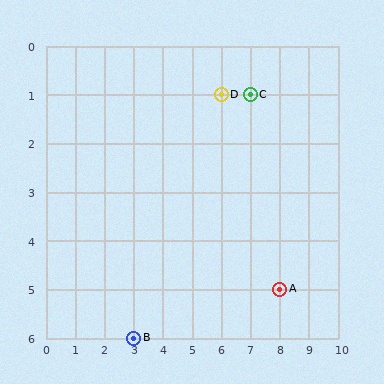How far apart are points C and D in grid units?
Points C and D are 1 column apart.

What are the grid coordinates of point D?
Point D is at grid coordinates (6, 1).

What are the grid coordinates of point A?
Point A is at grid coordinates (8, 5).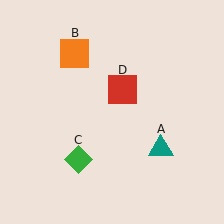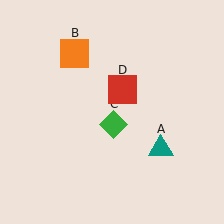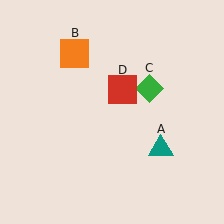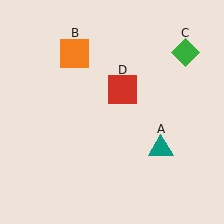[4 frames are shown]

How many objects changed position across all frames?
1 object changed position: green diamond (object C).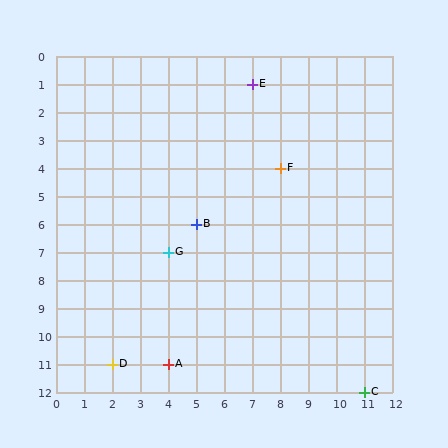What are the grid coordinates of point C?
Point C is at grid coordinates (11, 12).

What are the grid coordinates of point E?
Point E is at grid coordinates (7, 1).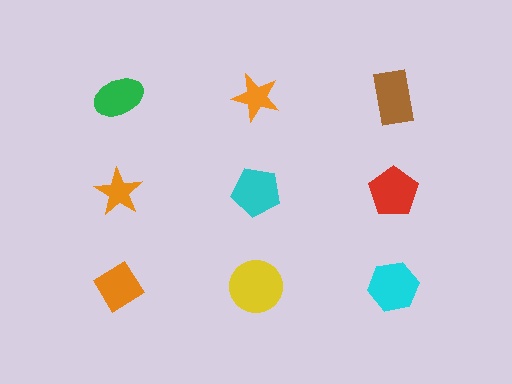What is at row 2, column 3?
A red pentagon.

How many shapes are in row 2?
3 shapes.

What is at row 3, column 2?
A yellow circle.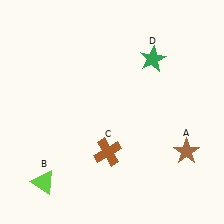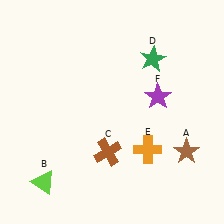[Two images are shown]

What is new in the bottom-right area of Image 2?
An orange cross (E) was added in the bottom-right area of Image 2.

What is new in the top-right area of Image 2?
A purple star (F) was added in the top-right area of Image 2.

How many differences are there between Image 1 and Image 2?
There are 2 differences between the two images.